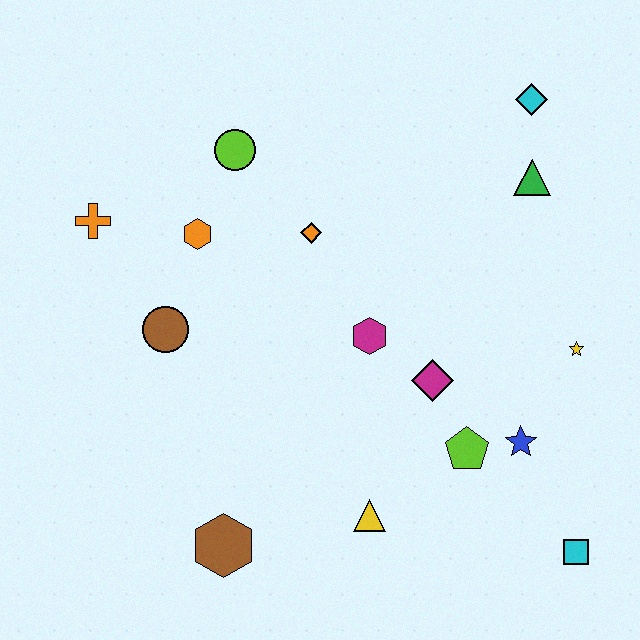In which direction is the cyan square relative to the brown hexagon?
The cyan square is to the right of the brown hexagon.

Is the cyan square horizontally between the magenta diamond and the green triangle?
No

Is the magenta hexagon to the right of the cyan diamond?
No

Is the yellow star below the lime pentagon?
No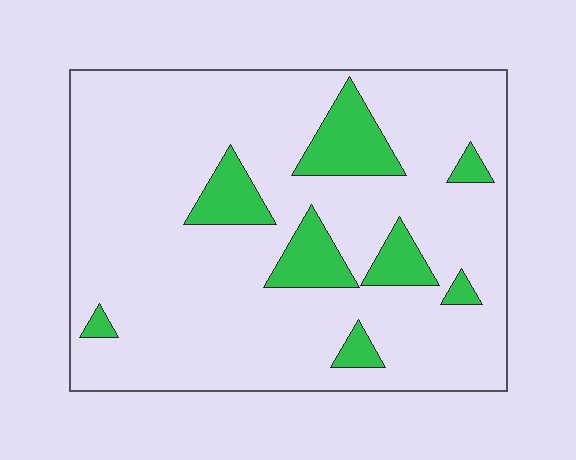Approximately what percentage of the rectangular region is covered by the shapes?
Approximately 15%.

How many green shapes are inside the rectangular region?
8.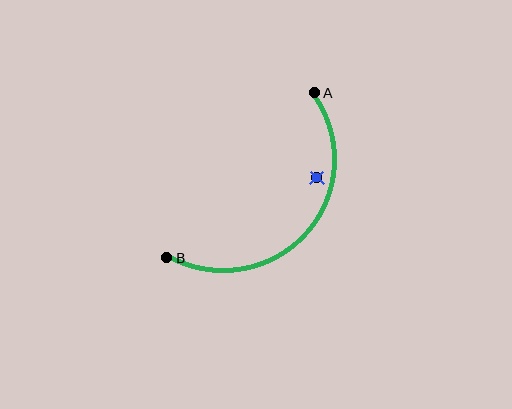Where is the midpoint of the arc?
The arc midpoint is the point on the curve farthest from the straight line joining A and B. It sits below and to the right of that line.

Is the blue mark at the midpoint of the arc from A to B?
No — the blue mark does not lie on the arc at all. It sits slightly inside the curve.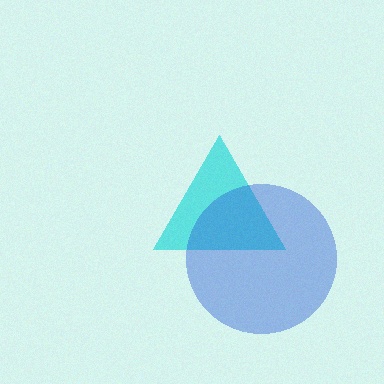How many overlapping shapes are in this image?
There are 2 overlapping shapes in the image.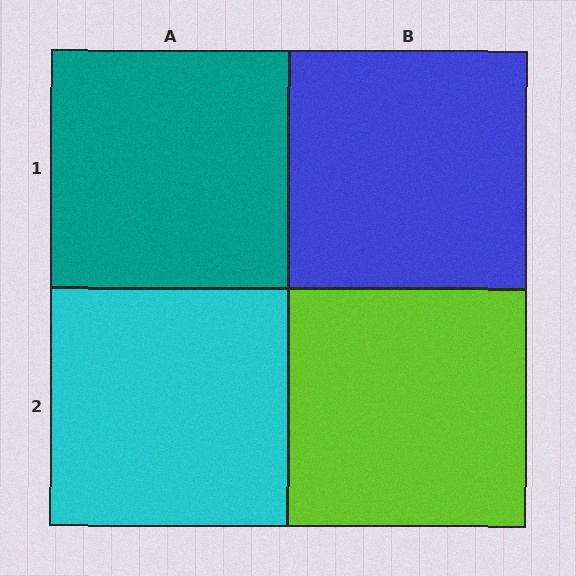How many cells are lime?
1 cell is lime.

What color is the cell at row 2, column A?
Cyan.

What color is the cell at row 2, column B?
Lime.